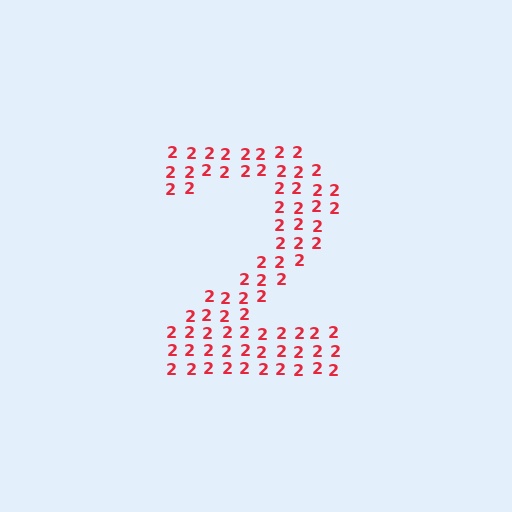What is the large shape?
The large shape is the digit 2.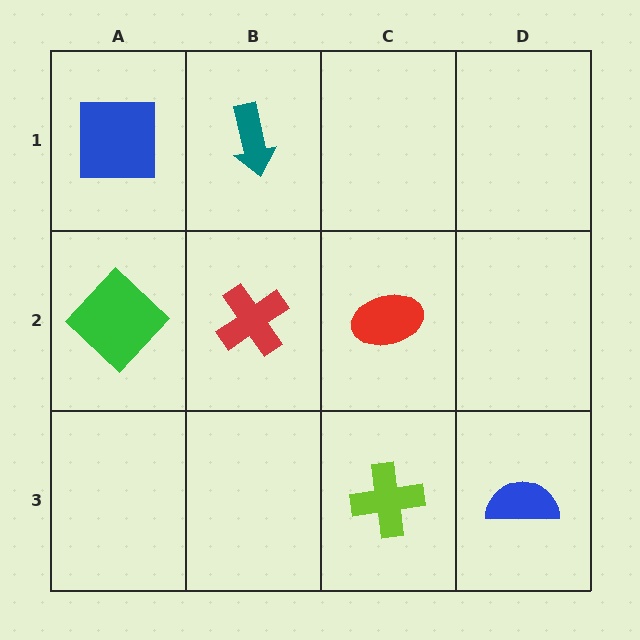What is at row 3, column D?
A blue semicircle.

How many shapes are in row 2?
3 shapes.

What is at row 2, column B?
A red cross.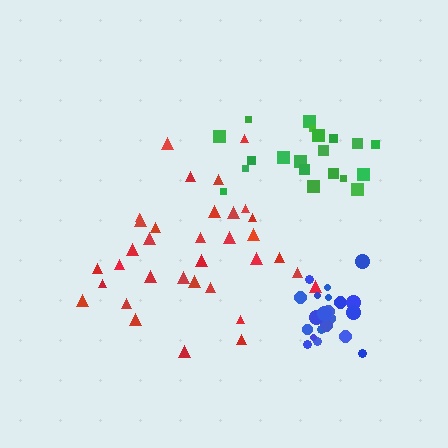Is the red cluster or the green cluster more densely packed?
Green.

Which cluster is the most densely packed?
Blue.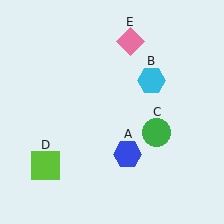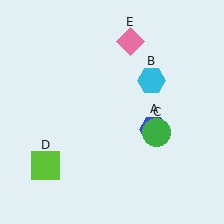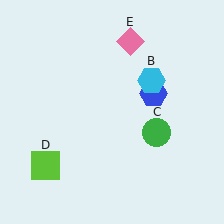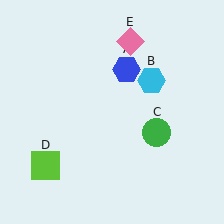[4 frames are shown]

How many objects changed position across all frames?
1 object changed position: blue hexagon (object A).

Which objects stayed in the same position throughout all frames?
Cyan hexagon (object B) and green circle (object C) and lime square (object D) and pink diamond (object E) remained stationary.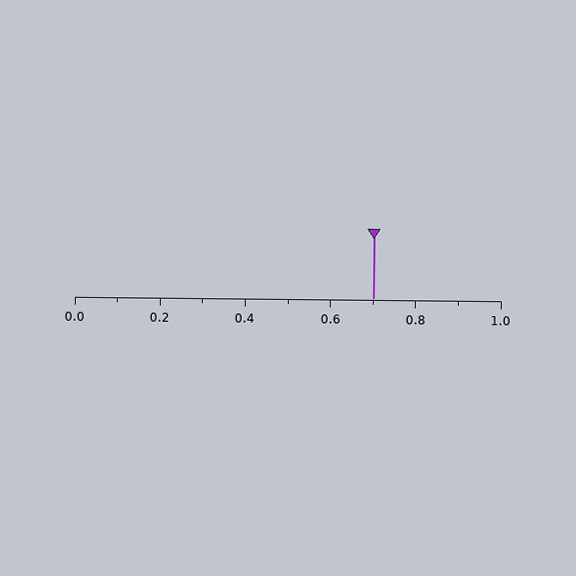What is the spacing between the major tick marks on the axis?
The major ticks are spaced 0.2 apart.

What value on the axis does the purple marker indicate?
The marker indicates approximately 0.7.